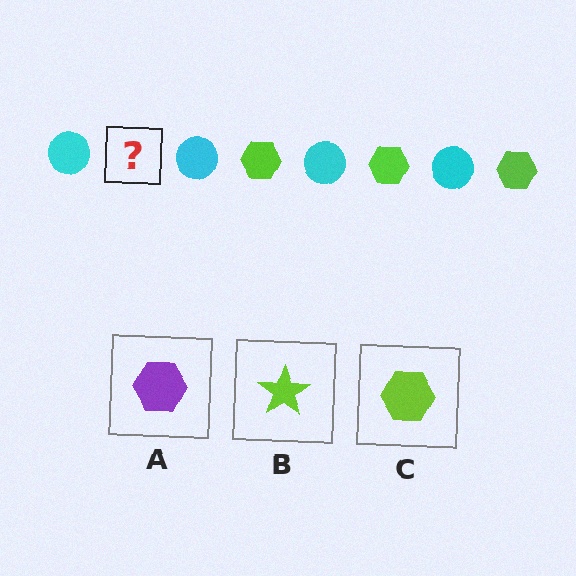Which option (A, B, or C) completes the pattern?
C.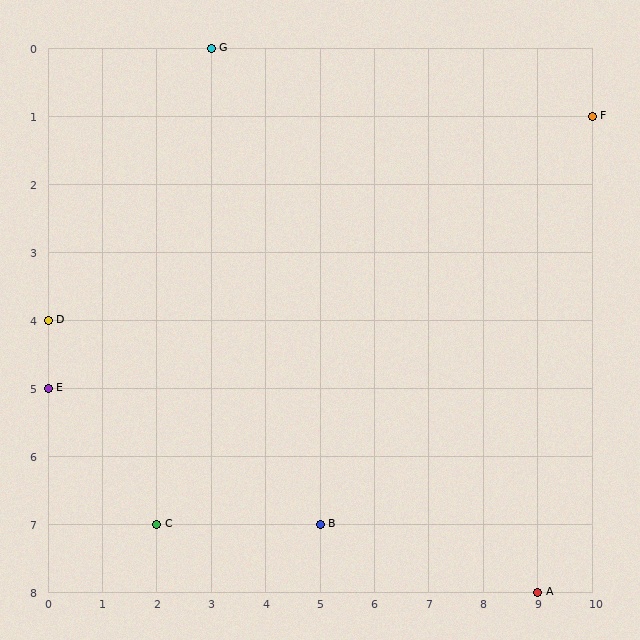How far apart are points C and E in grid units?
Points C and E are 2 columns and 2 rows apart (about 2.8 grid units diagonally).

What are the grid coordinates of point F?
Point F is at grid coordinates (10, 1).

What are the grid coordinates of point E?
Point E is at grid coordinates (0, 5).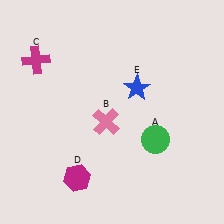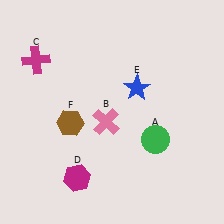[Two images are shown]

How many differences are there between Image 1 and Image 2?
There is 1 difference between the two images.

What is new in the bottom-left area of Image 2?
A brown hexagon (F) was added in the bottom-left area of Image 2.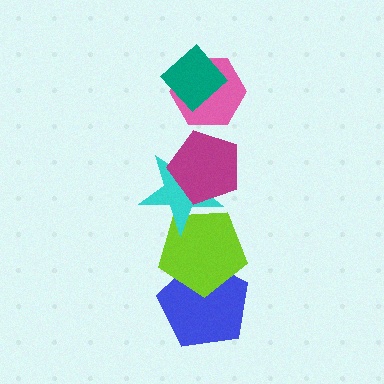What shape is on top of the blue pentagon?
The lime pentagon is on top of the blue pentagon.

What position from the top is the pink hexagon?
The pink hexagon is 2nd from the top.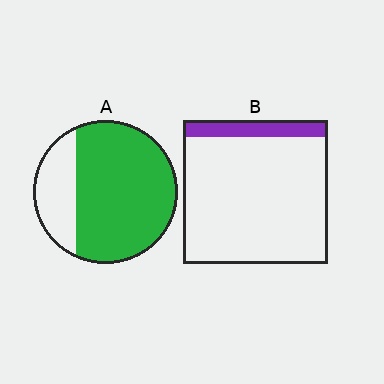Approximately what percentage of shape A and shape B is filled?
A is approximately 75% and B is approximately 10%.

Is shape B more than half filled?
No.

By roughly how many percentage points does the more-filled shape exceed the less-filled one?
By roughly 65 percentage points (A over B).